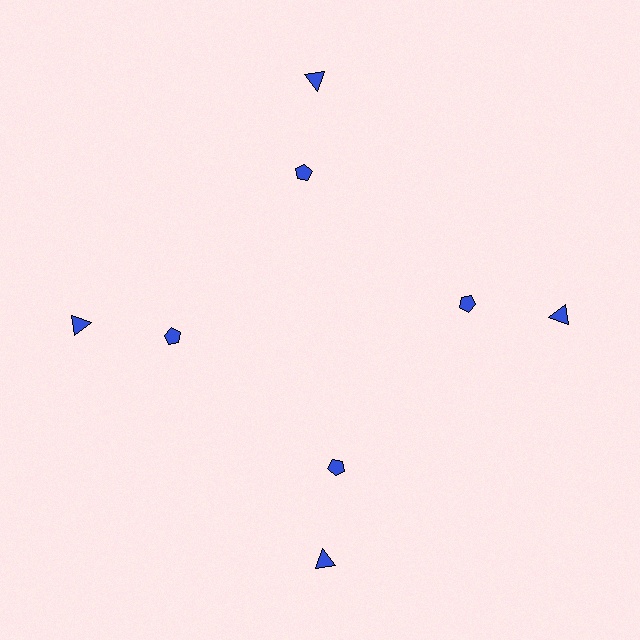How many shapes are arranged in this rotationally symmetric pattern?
There are 8 shapes, arranged in 4 groups of 2.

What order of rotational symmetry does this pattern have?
This pattern has 4-fold rotational symmetry.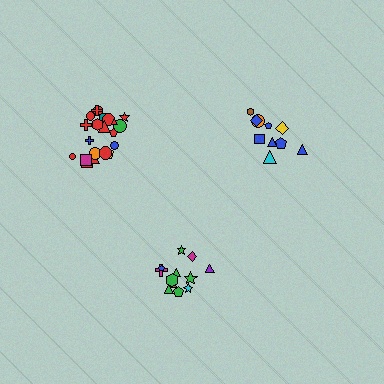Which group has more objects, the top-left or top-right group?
The top-left group.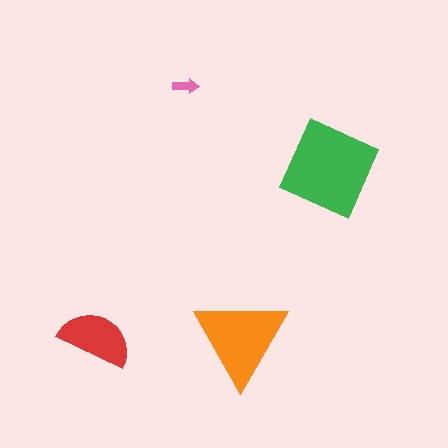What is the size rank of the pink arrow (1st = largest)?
4th.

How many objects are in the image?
There are 4 objects in the image.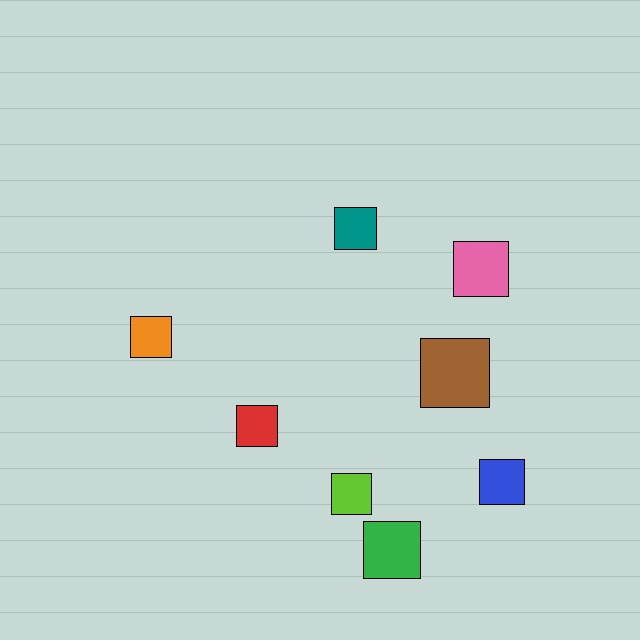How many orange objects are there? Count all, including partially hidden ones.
There is 1 orange object.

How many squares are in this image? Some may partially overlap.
There are 8 squares.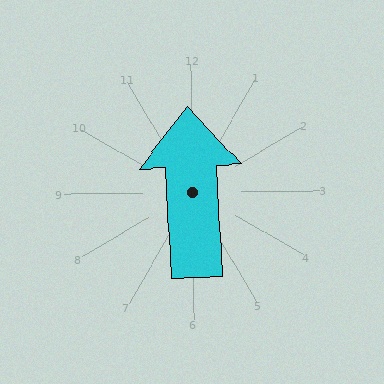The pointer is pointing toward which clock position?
Roughly 12 o'clock.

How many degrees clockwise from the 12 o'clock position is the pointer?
Approximately 357 degrees.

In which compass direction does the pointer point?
North.